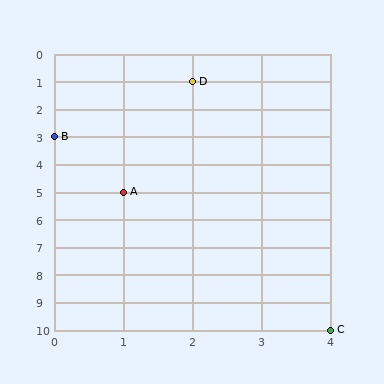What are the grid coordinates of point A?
Point A is at grid coordinates (1, 5).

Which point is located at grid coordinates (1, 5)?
Point A is at (1, 5).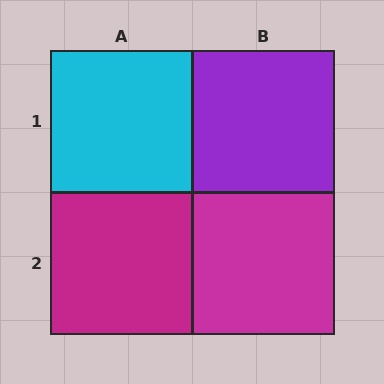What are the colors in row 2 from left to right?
Magenta, magenta.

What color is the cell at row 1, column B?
Purple.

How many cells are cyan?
1 cell is cyan.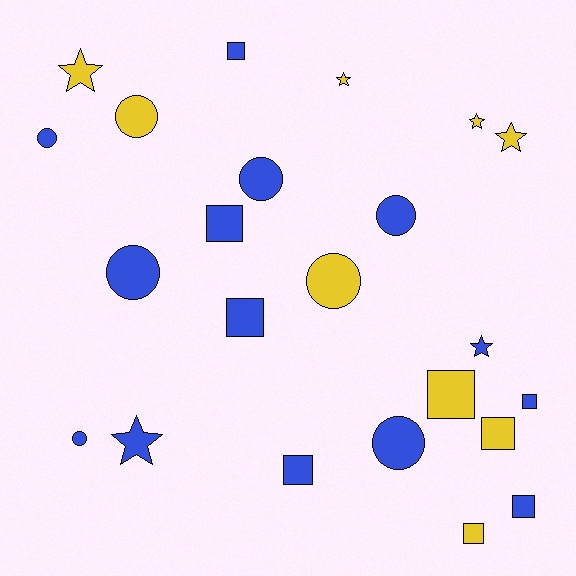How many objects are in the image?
There are 23 objects.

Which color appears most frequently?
Blue, with 14 objects.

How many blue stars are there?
There are 2 blue stars.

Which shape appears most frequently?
Square, with 9 objects.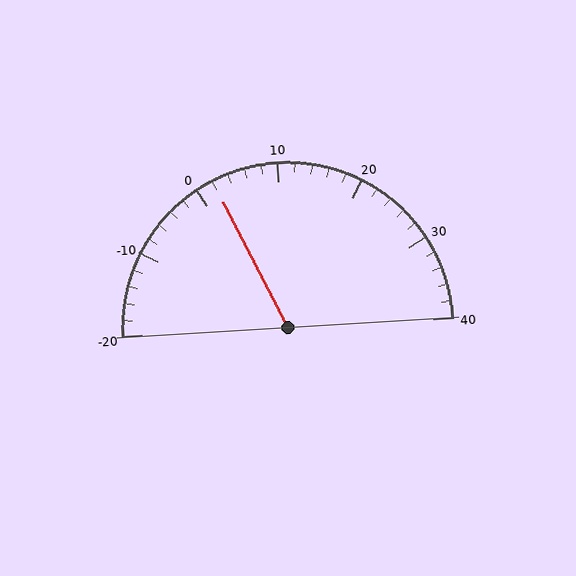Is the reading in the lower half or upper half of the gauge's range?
The reading is in the lower half of the range (-20 to 40).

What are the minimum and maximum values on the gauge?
The gauge ranges from -20 to 40.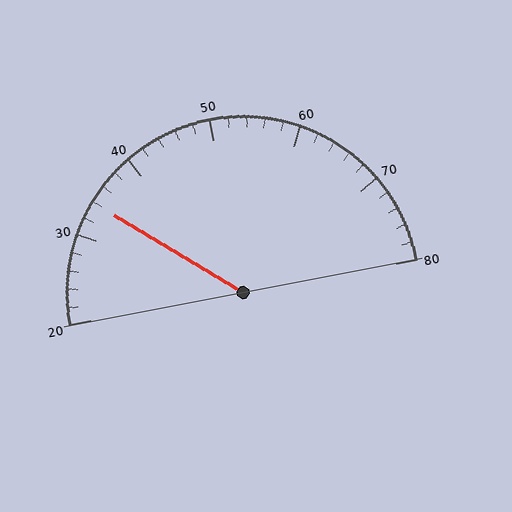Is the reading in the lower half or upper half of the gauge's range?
The reading is in the lower half of the range (20 to 80).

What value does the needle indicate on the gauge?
The needle indicates approximately 34.